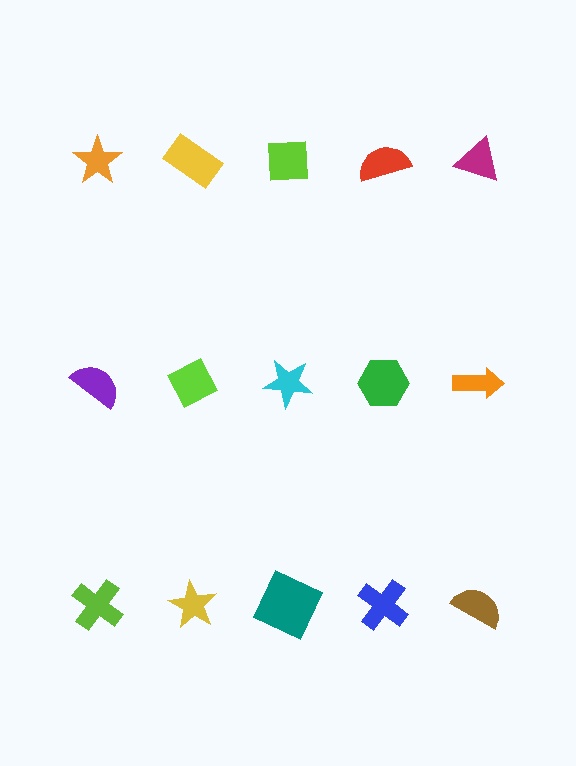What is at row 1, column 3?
A lime square.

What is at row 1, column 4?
A red semicircle.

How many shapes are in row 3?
5 shapes.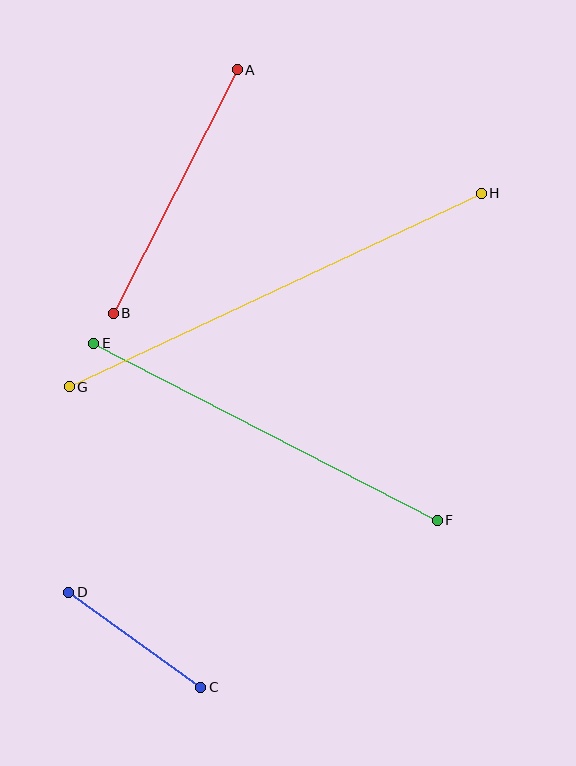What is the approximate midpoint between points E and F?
The midpoint is at approximately (265, 432) pixels.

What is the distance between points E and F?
The distance is approximately 386 pixels.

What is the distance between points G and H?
The distance is approximately 455 pixels.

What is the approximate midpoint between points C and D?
The midpoint is at approximately (135, 640) pixels.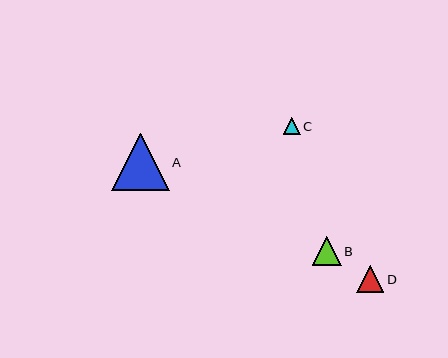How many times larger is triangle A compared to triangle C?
Triangle A is approximately 3.5 times the size of triangle C.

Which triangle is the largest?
Triangle A is the largest with a size of approximately 58 pixels.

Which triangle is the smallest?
Triangle C is the smallest with a size of approximately 17 pixels.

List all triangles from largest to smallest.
From largest to smallest: A, B, D, C.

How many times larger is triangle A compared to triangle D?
Triangle A is approximately 2.1 times the size of triangle D.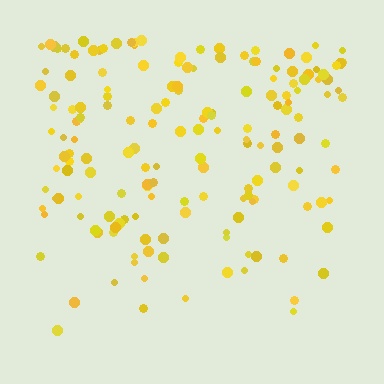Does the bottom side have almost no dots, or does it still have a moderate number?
Still a moderate number, just noticeably fewer than the top.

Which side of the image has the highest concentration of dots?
The top.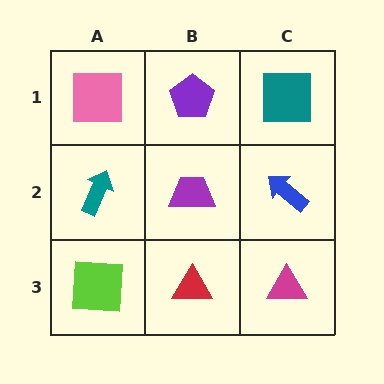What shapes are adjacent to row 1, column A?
A teal arrow (row 2, column A), a purple pentagon (row 1, column B).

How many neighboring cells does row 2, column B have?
4.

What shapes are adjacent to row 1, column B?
A purple trapezoid (row 2, column B), a pink square (row 1, column A), a teal square (row 1, column C).